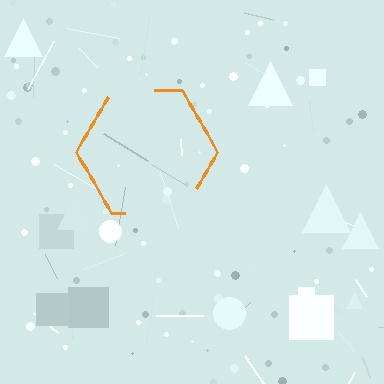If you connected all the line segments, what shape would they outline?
They would outline a hexagon.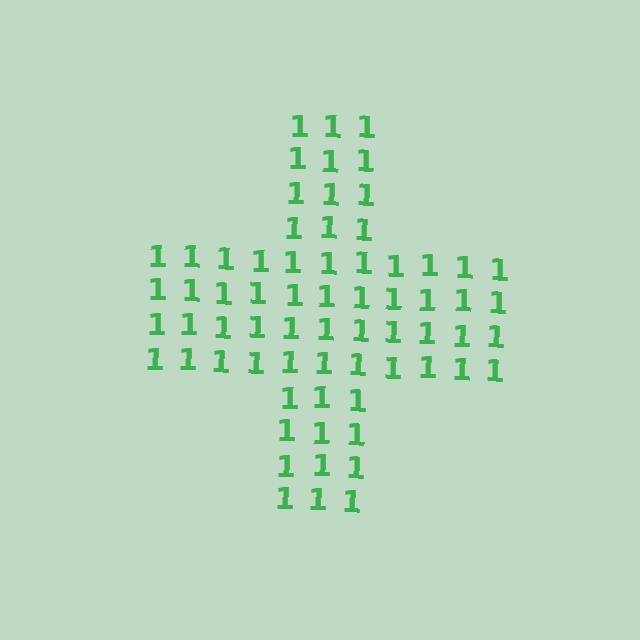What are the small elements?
The small elements are digit 1's.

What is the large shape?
The large shape is a cross.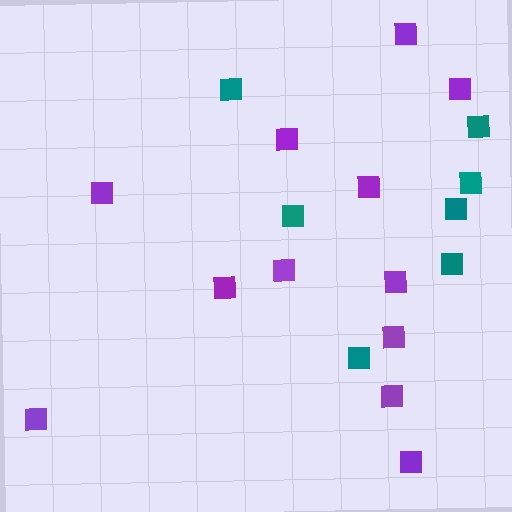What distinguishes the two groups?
There are 2 groups: one group of purple squares (12) and one group of teal squares (7).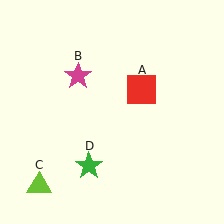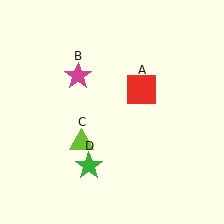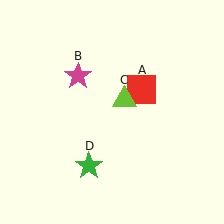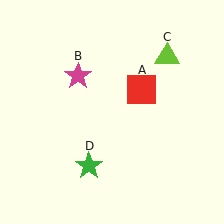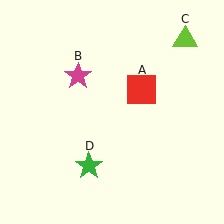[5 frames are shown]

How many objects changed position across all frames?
1 object changed position: lime triangle (object C).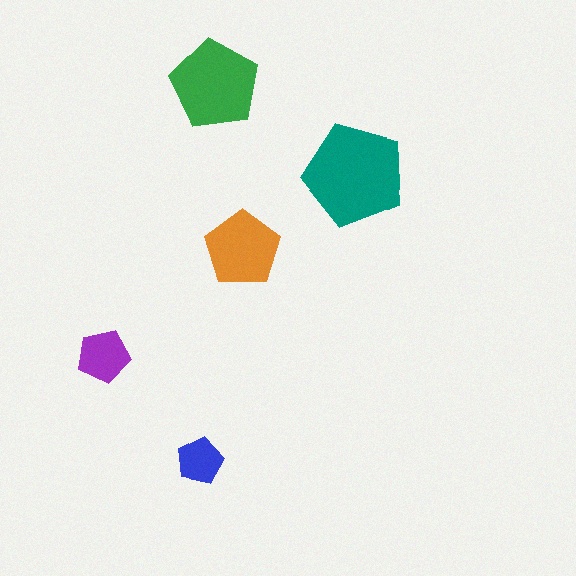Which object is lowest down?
The blue pentagon is bottommost.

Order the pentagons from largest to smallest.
the teal one, the green one, the orange one, the purple one, the blue one.